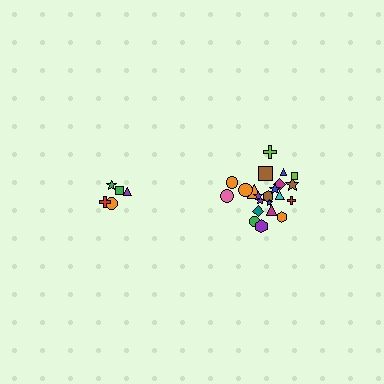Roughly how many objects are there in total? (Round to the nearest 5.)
Roughly 25 objects in total.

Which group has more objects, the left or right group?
The right group.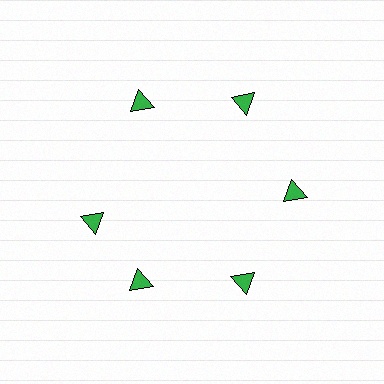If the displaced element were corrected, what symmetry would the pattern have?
It would have 6-fold rotational symmetry — the pattern would map onto itself every 60 degrees.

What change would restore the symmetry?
The symmetry would be restored by rotating it back into even spacing with its neighbors so that all 6 triangles sit at equal angles and equal distance from the center.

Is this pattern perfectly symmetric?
No. The 6 green triangles are arranged in a ring, but one element near the 9 o'clock position is rotated out of alignment along the ring, breaking the 6-fold rotational symmetry.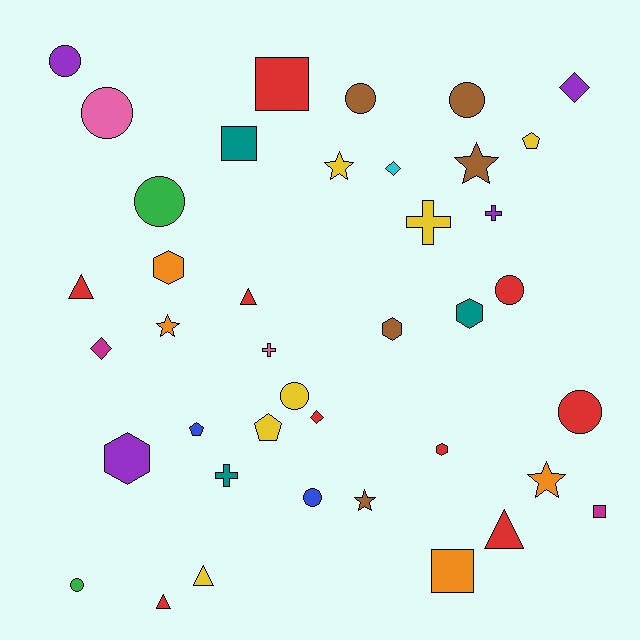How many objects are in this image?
There are 40 objects.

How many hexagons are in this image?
There are 5 hexagons.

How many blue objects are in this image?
There are 2 blue objects.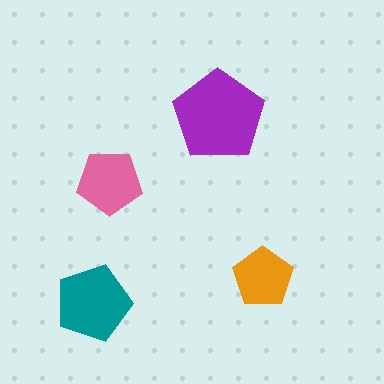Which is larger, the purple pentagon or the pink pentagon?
The purple one.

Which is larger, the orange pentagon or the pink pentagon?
The pink one.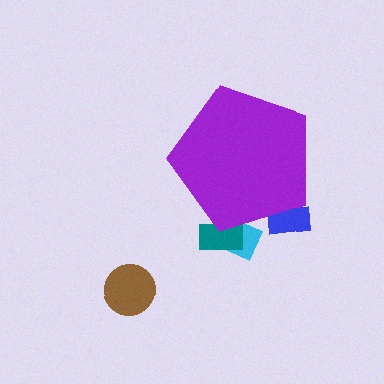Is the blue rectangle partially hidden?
Yes, the blue rectangle is partially hidden behind the purple pentagon.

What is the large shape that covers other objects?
A purple pentagon.